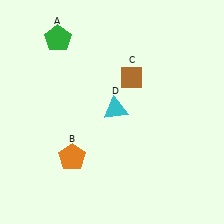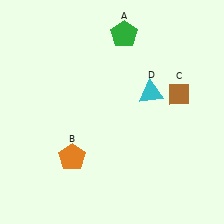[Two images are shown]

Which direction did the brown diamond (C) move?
The brown diamond (C) moved right.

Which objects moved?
The objects that moved are: the green pentagon (A), the brown diamond (C), the cyan triangle (D).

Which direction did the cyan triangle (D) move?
The cyan triangle (D) moved right.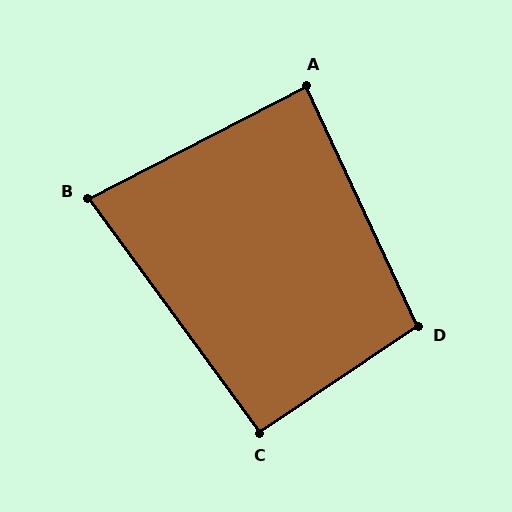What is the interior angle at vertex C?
Approximately 92 degrees (approximately right).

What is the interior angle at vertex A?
Approximately 88 degrees (approximately right).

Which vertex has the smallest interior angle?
B, at approximately 81 degrees.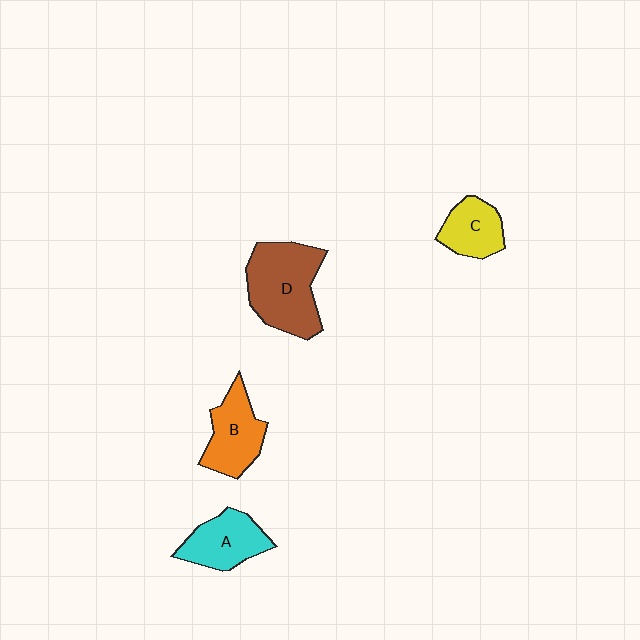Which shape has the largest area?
Shape D (brown).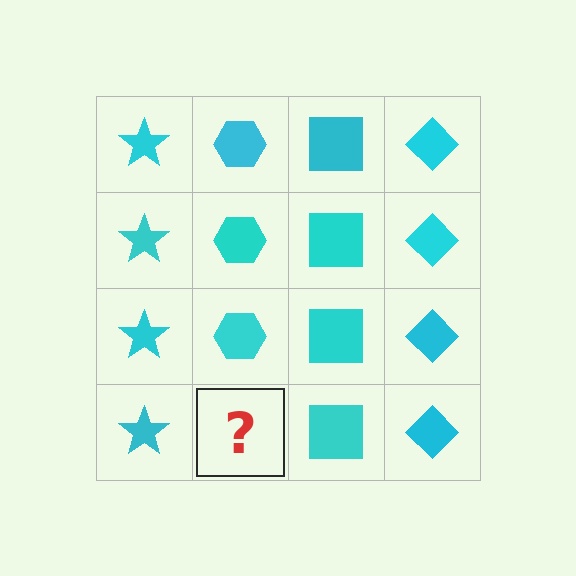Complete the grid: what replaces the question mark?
The question mark should be replaced with a cyan hexagon.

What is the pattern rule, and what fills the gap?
The rule is that each column has a consistent shape. The gap should be filled with a cyan hexagon.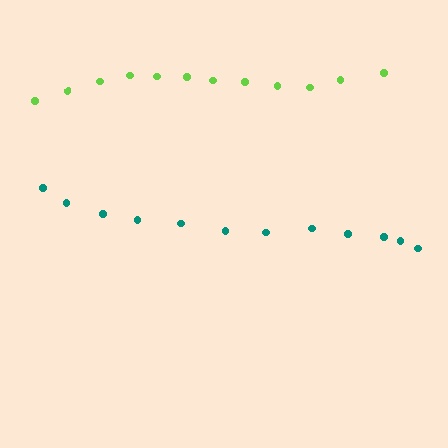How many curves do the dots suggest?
There are 2 distinct paths.